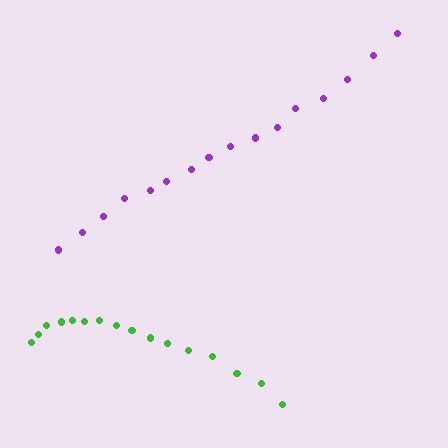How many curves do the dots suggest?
There are 2 distinct paths.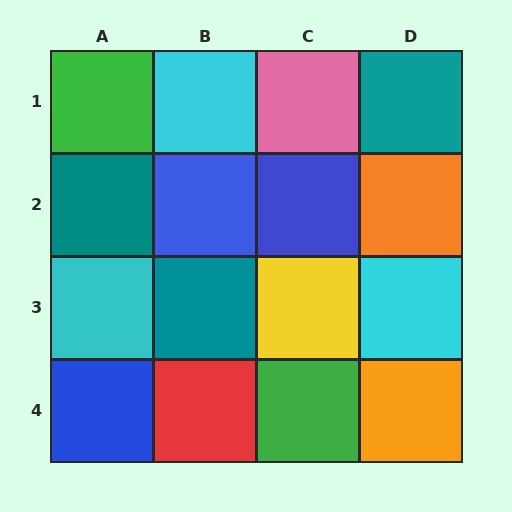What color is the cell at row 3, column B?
Teal.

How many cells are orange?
2 cells are orange.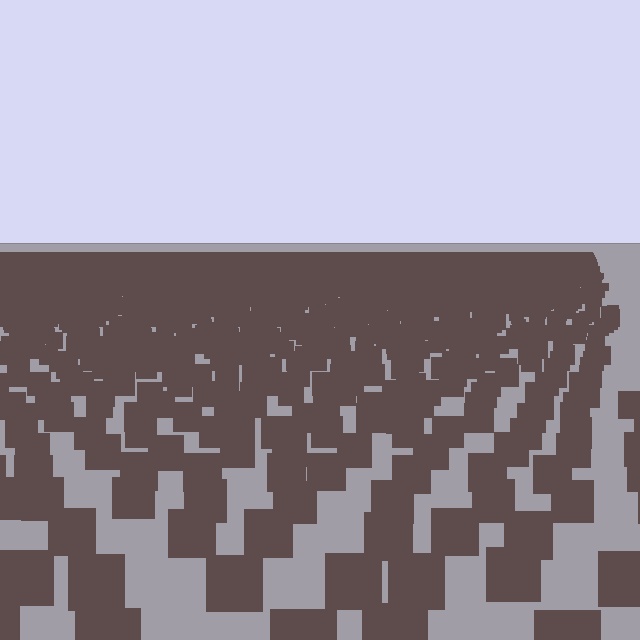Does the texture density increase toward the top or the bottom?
Density increases toward the top.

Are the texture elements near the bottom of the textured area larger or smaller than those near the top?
Larger. Near the bottom, elements are closer to the viewer and appear at a bigger on-screen size.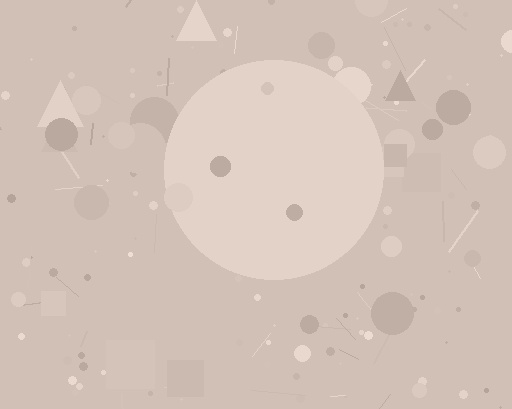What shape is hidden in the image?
A circle is hidden in the image.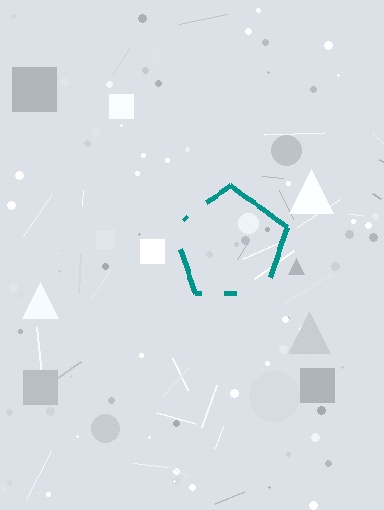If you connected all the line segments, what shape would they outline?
They would outline a pentagon.